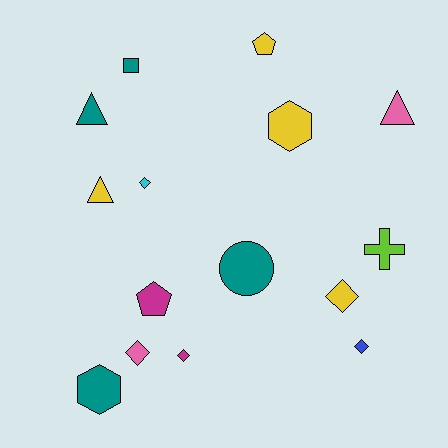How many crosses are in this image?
There is 1 cross.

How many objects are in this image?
There are 15 objects.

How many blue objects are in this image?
There is 1 blue object.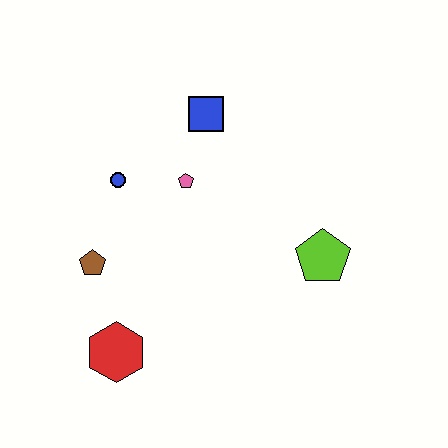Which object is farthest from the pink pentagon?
The red hexagon is farthest from the pink pentagon.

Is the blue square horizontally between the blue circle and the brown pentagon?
No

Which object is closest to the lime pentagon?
The pink pentagon is closest to the lime pentagon.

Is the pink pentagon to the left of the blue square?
Yes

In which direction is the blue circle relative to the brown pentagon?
The blue circle is above the brown pentagon.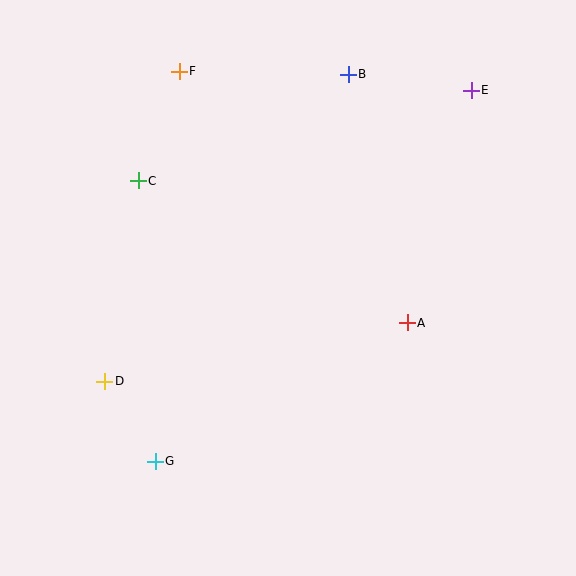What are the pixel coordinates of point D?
Point D is at (105, 381).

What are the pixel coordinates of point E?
Point E is at (471, 90).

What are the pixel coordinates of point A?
Point A is at (407, 323).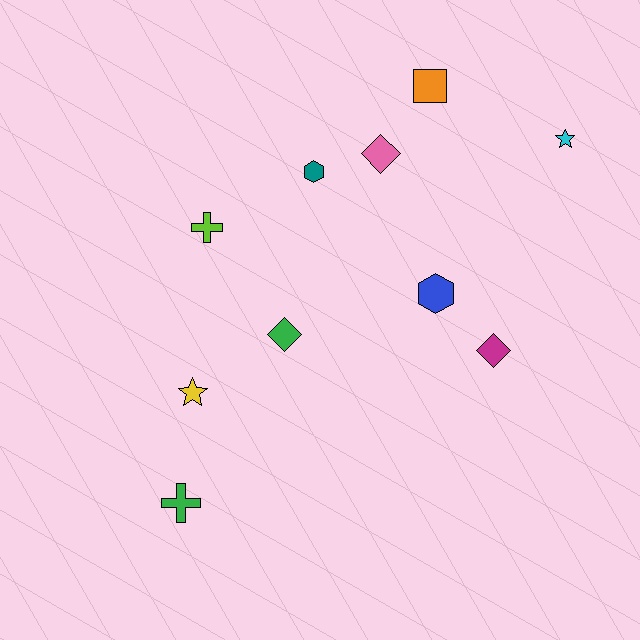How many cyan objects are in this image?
There is 1 cyan object.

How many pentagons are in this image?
There are no pentagons.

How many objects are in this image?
There are 10 objects.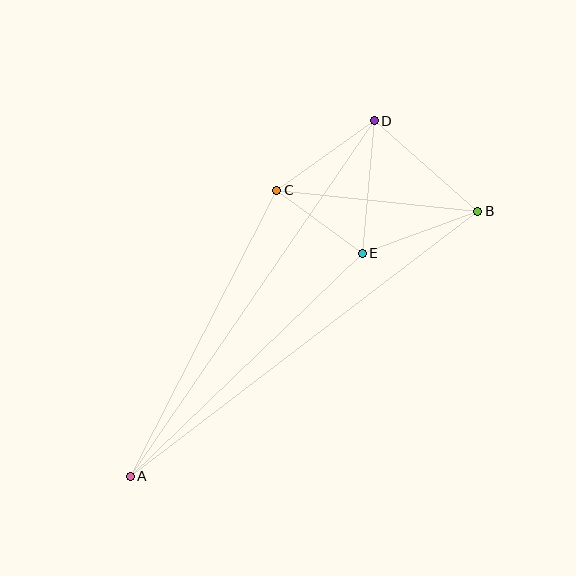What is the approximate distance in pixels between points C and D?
The distance between C and D is approximately 120 pixels.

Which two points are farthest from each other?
Points A and B are farthest from each other.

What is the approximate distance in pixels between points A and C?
The distance between A and C is approximately 321 pixels.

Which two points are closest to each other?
Points C and E are closest to each other.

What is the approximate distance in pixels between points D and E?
The distance between D and E is approximately 133 pixels.